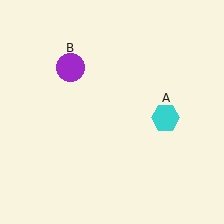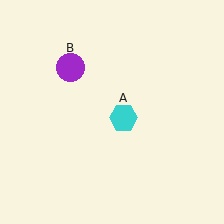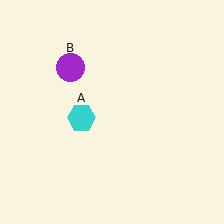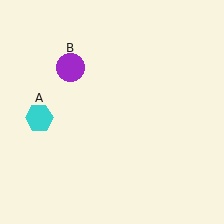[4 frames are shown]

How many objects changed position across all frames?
1 object changed position: cyan hexagon (object A).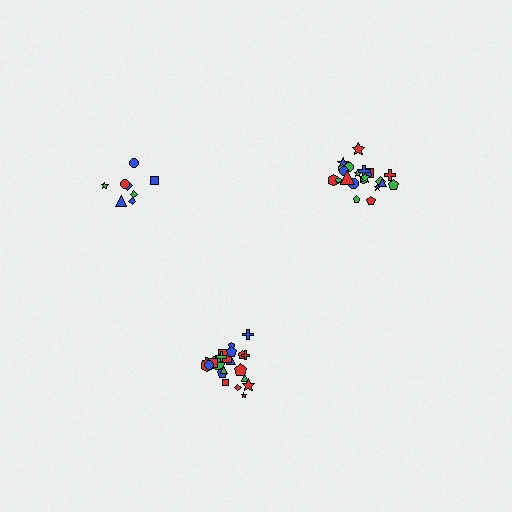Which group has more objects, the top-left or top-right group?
The top-right group.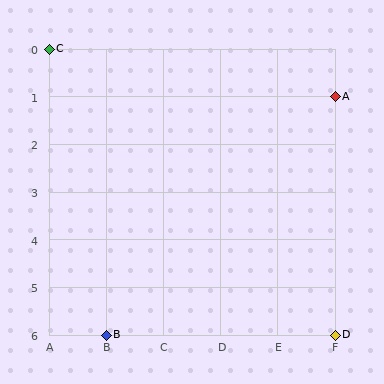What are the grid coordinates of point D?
Point D is at grid coordinates (F, 6).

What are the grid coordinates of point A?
Point A is at grid coordinates (F, 1).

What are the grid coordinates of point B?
Point B is at grid coordinates (B, 6).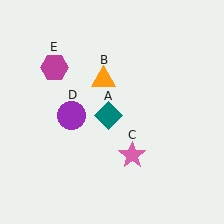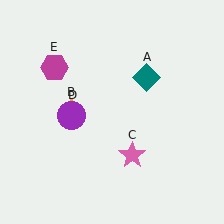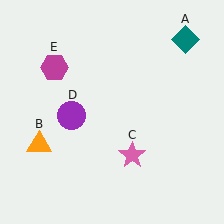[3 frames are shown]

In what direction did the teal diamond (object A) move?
The teal diamond (object A) moved up and to the right.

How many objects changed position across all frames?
2 objects changed position: teal diamond (object A), orange triangle (object B).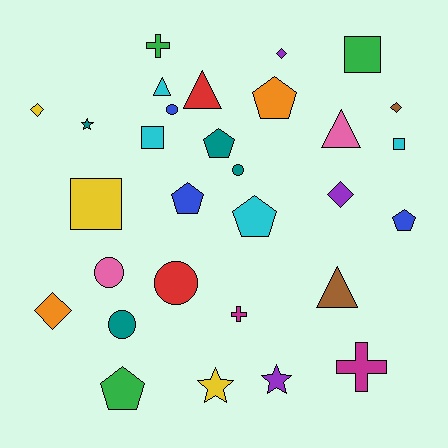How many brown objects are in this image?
There are 2 brown objects.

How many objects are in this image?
There are 30 objects.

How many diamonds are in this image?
There are 5 diamonds.